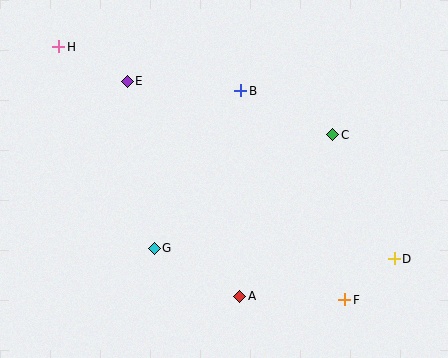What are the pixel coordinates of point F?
Point F is at (345, 300).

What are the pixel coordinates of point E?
Point E is at (127, 81).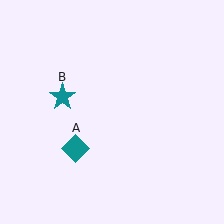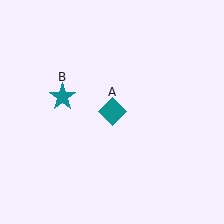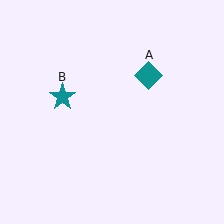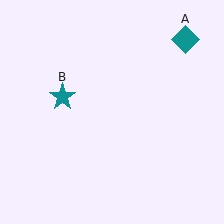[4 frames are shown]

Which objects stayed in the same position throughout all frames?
Teal star (object B) remained stationary.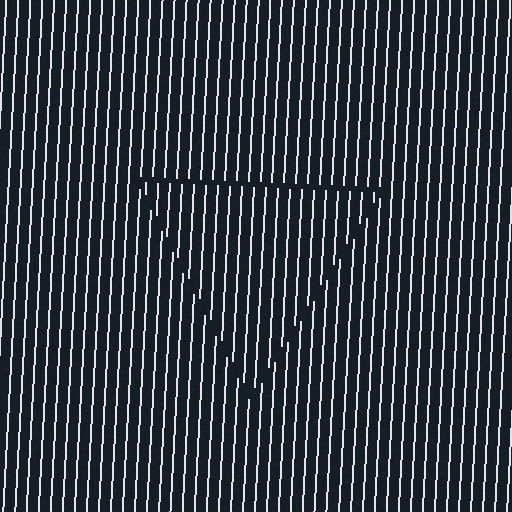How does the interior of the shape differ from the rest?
The interior of the shape contains the same grating, shifted by half a period — the contour is defined by the phase discontinuity where line-ends from the inner and outer gratings abut.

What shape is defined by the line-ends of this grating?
An illusory triangle. The interior of the shape contains the same grating, shifted by half a period — the contour is defined by the phase discontinuity where line-ends from the inner and outer gratings abut.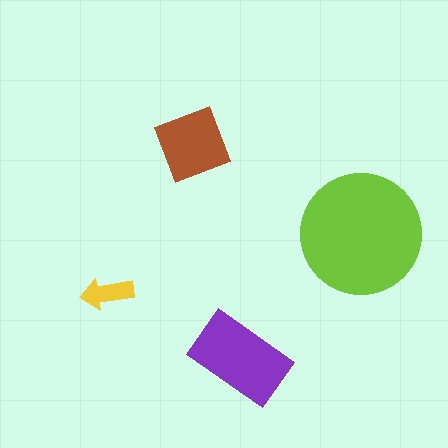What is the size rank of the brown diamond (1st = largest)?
3rd.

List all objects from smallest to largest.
The yellow arrow, the brown diamond, the purple rectangle, the lime circle.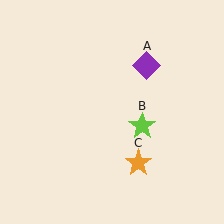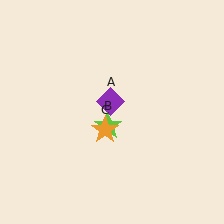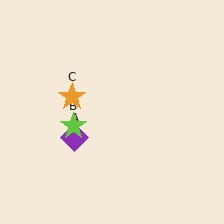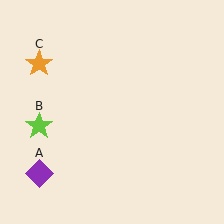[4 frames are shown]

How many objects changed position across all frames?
3 objects changed position: purple diamond (object A), lime star (object B), orange star (object C).